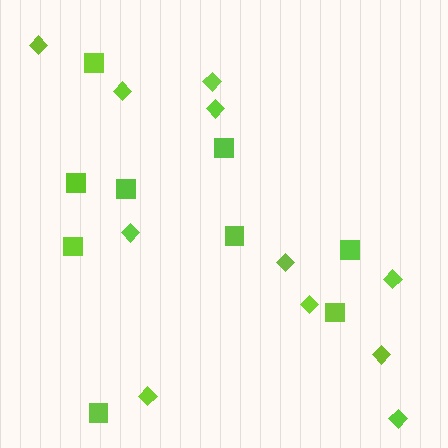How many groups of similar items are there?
There are 2 groups: one group of diamonds (11) and one group of squares (9).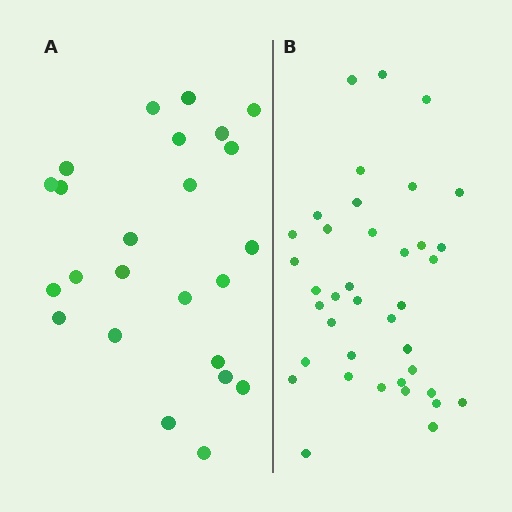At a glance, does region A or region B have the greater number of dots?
Region B (the right region) has more dots.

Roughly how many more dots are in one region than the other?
Region B has approximately 15 more dots than region A.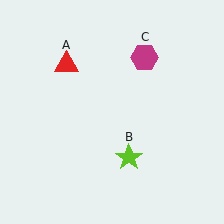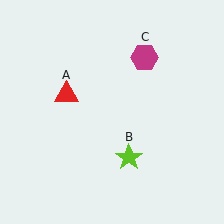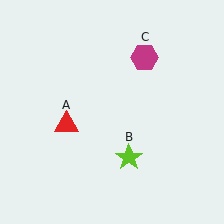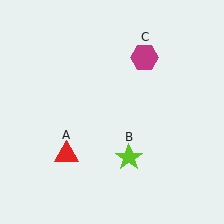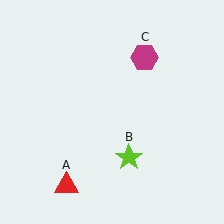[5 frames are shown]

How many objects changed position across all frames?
1 object changed position: red triangle (object A).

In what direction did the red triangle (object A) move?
The red triangle (object A) moved down.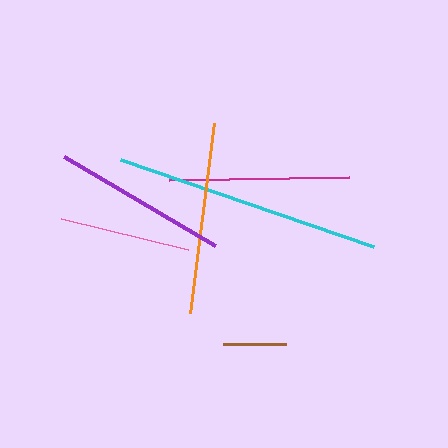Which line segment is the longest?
The cyan line is the longest at approximately 268 pixels.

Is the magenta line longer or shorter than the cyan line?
The cyan line is longer than the magenta line.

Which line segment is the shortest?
The brown line is the shortest at approximately 63 pixels.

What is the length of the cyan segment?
The cyan segment is approximately 268 pixels long.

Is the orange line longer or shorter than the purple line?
The orange line is longer than the purple line.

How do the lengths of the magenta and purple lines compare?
The magenta and purple lines are approximately the same length.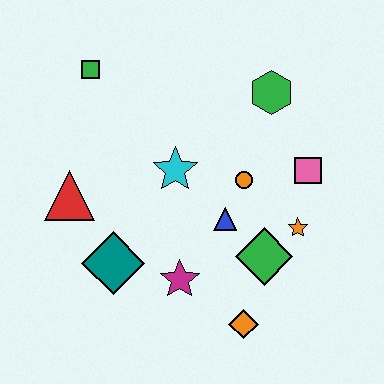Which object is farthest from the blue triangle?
The green square is farthest from the blue triangle.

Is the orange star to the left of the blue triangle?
No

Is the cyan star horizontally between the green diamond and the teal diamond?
Yes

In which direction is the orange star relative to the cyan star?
The orange star is to the right of the cyan star.